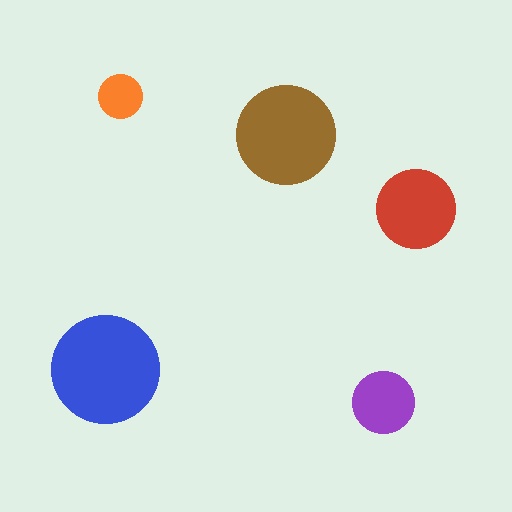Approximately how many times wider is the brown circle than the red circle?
About 1.5 times wider.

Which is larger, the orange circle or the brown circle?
The brown one.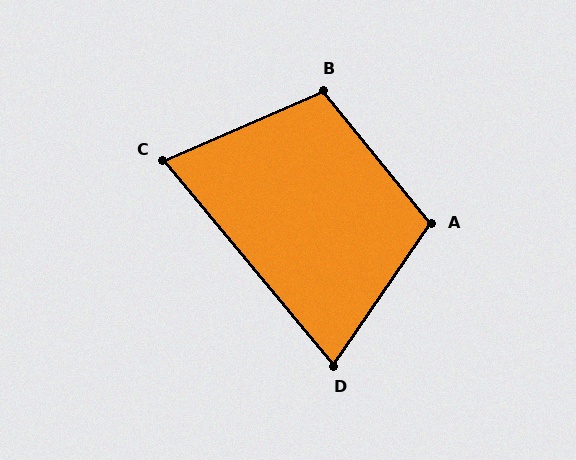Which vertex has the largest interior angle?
A, at approximately 106 degrees.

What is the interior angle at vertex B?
Approximately 106 degrees (obtuse).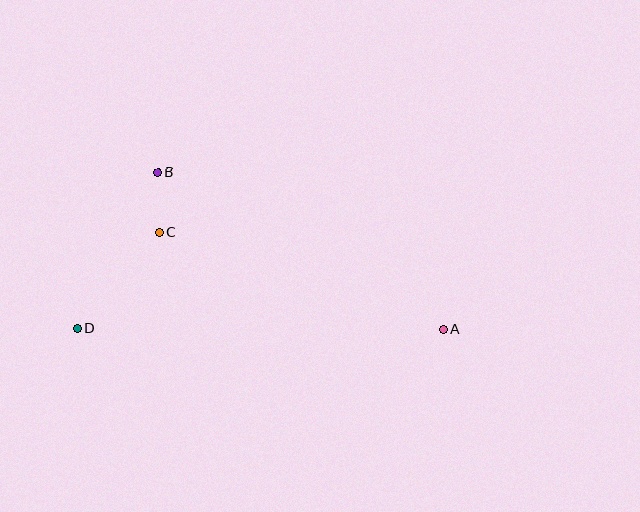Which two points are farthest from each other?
Points A and D are farthest from each other.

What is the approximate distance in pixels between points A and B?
The distance between A and B is approximately 326 pixels.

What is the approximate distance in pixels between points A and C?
The distance between A and C is approximately 300 pixels.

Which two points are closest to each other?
Points B and C are closest to each other.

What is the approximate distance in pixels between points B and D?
The distance between B and D is approximately 175 pixels.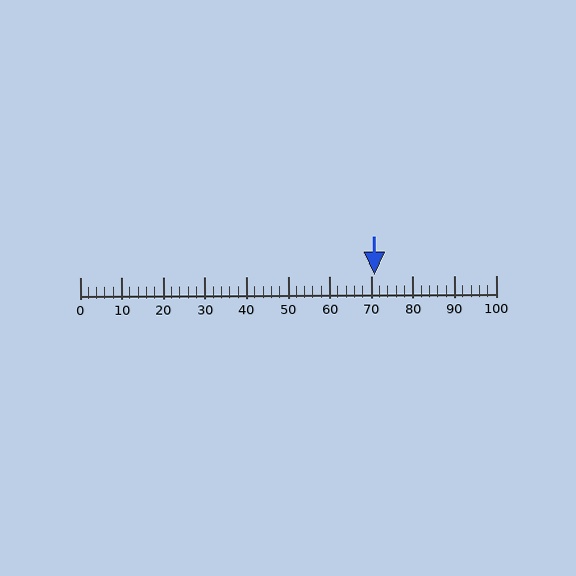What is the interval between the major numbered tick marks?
The major tick marks are spaced 10 units apart.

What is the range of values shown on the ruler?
The ruler shows values from 0 to 100.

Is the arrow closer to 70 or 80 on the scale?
The arrow is closer to 70.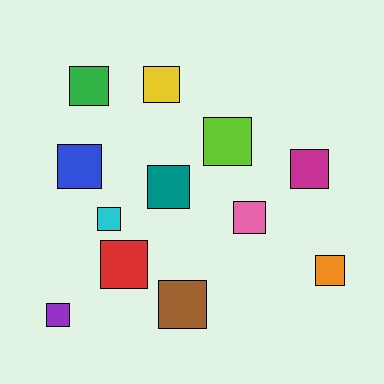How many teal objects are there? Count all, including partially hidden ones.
There is 1 teal object.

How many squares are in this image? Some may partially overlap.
There are 12 squares.